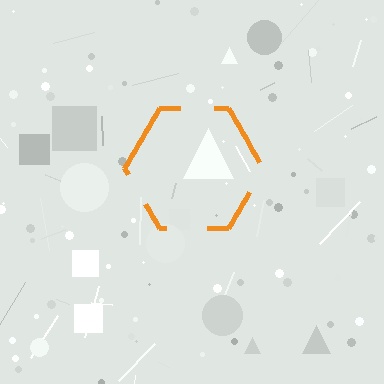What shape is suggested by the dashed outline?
The dashed outline suggests a hexagon.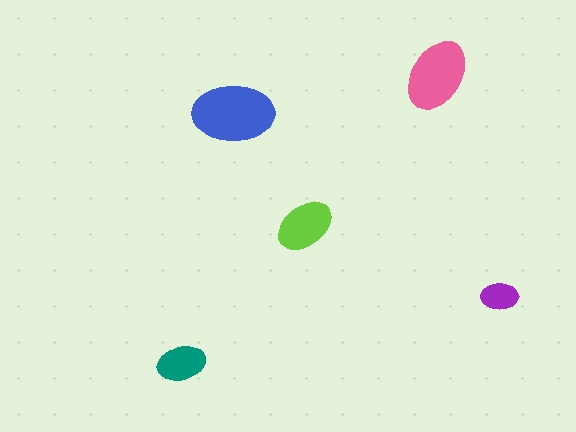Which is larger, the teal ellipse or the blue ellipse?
The blue one.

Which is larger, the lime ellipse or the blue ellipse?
The blue one.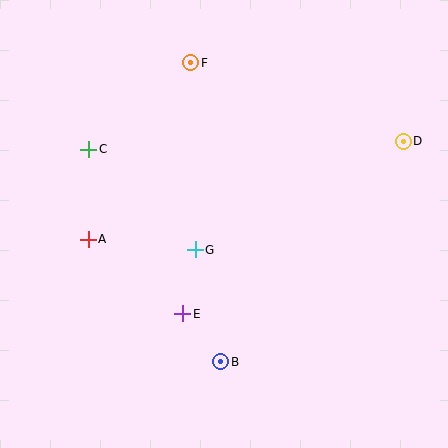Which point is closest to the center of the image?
Point G at (195, 250) is closest to the center.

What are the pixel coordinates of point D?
Point D is at (403, 141).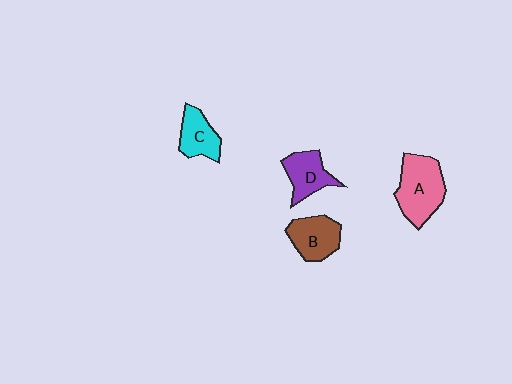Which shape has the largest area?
Shape A (pink).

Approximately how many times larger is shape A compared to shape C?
Approximately 1.6 times.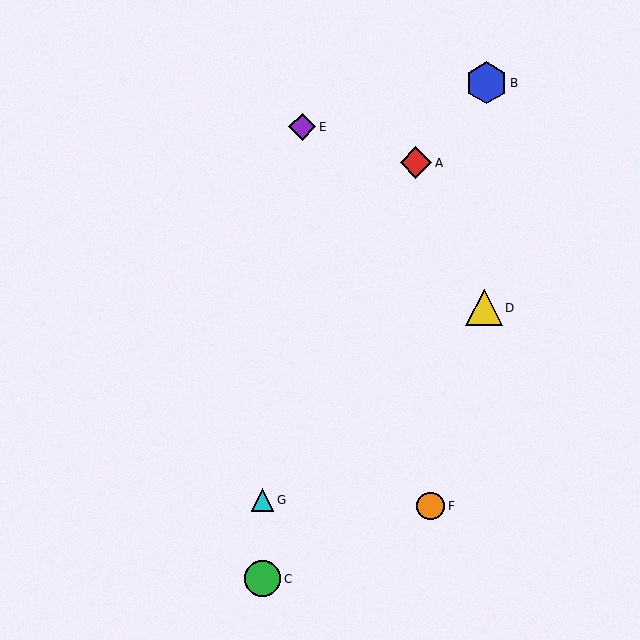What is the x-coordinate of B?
Object B is at x≈487.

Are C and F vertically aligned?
No, C is at x≈263 and F is at x≈431.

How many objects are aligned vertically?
2 objects (C, G) are aligned vertically.